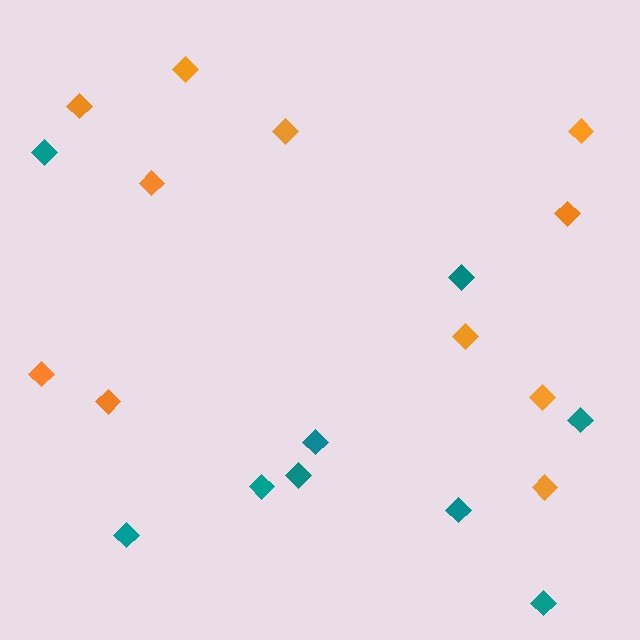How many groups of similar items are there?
There are 2 groups: one group of teal diamonds (9) and one group of orange diamonds (11).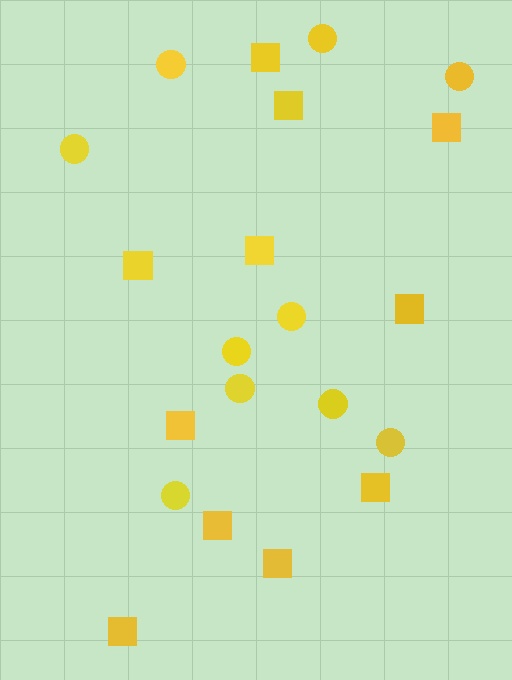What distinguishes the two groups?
There are 2 groups: one group of squares (11) and one group of circles (10).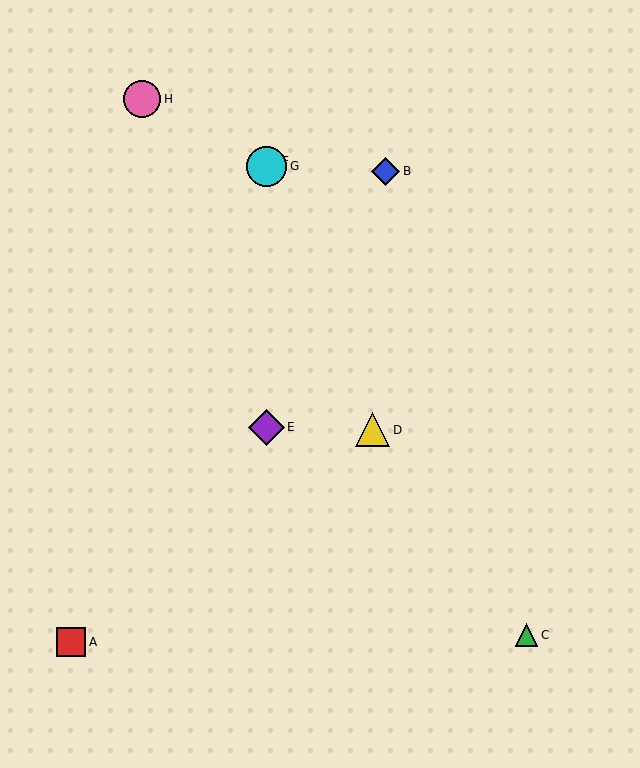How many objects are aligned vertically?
3 objects (E, F, G) are aligned vertically.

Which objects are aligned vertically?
Objects E, F, G are aligned vertically.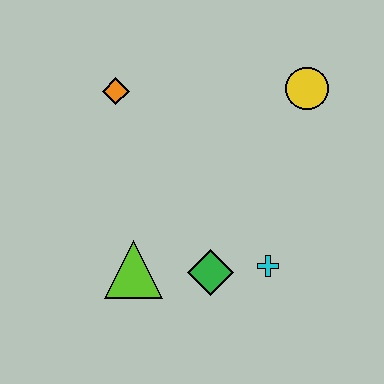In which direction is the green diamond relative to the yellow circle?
The green diamond is below the yellow circle.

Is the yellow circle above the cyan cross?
Yes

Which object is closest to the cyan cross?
The green diamond is closest to the cyan cross.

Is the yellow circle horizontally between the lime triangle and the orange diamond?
No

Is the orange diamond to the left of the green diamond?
Yes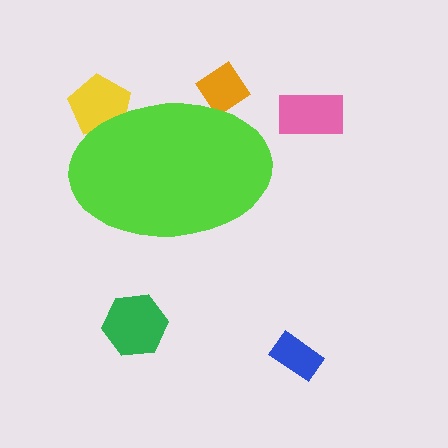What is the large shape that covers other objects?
A lime ellipse.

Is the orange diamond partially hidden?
Yes, the orange diamond is partially hidden behind the lime ellipse.